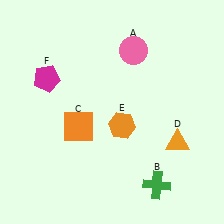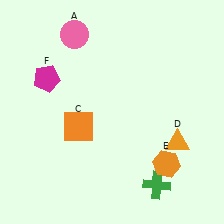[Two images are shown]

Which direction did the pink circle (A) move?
The pink circle (A) moved left.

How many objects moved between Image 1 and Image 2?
2 objects moved between the two images.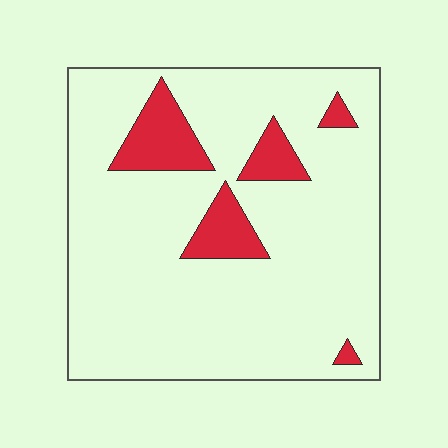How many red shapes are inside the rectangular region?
5.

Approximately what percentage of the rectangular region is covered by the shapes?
Approximately 15%.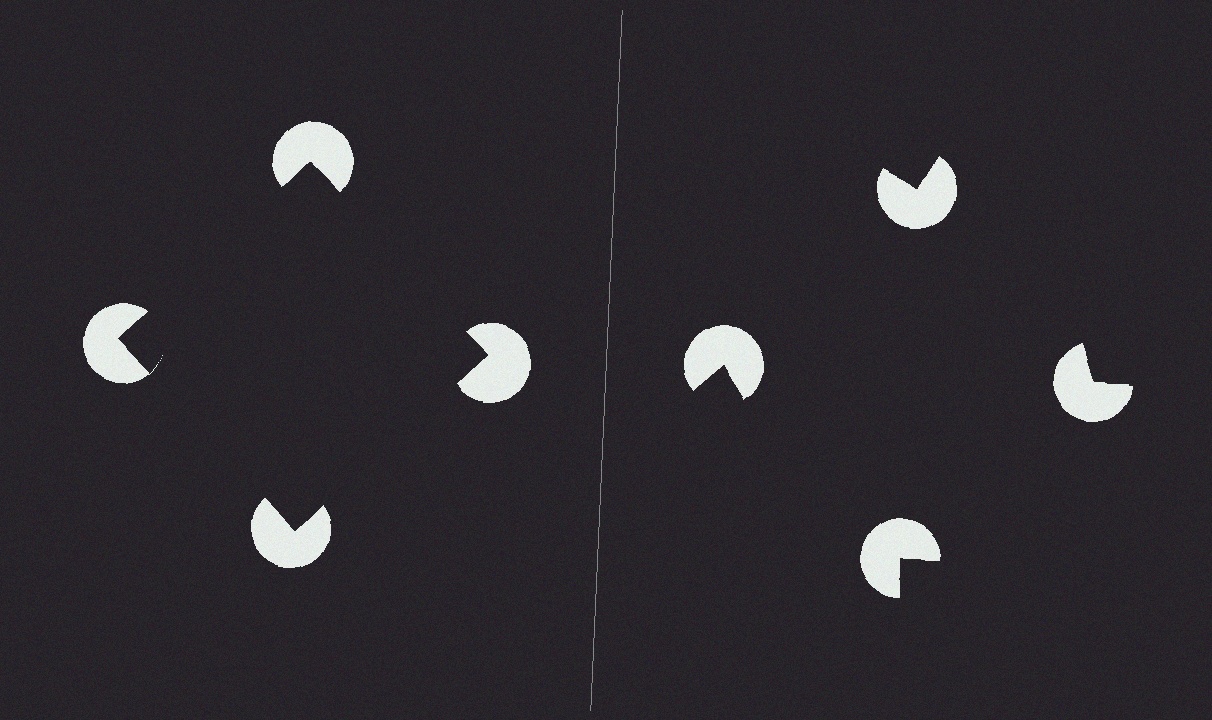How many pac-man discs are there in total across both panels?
8 — 4 on each side.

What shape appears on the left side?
An illusory square.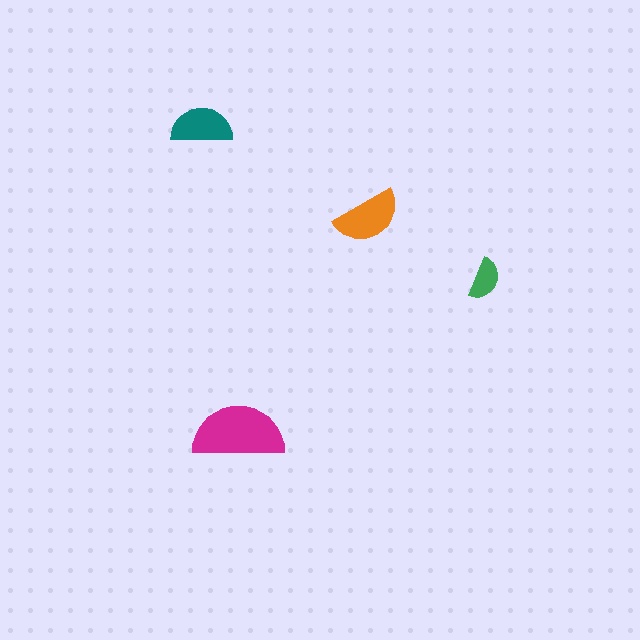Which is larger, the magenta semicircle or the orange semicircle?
The magenta one.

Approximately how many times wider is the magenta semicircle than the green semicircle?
About 2 times wider.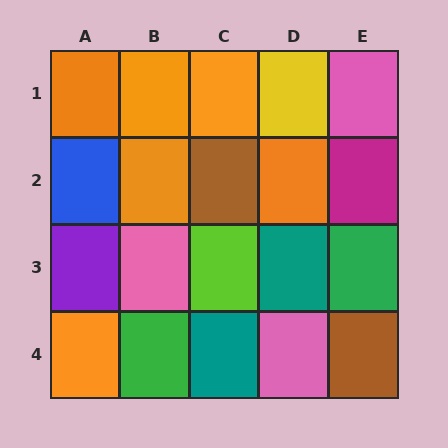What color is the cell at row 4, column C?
Teal.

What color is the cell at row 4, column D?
Pink.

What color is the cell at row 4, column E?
Brown.